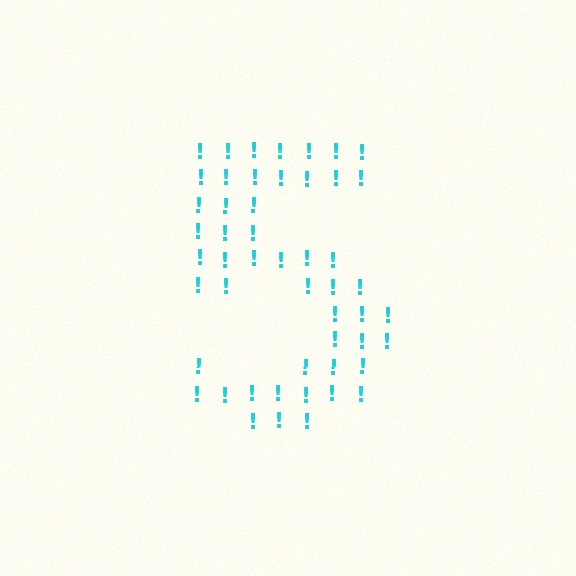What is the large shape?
The large shape is the digit 5.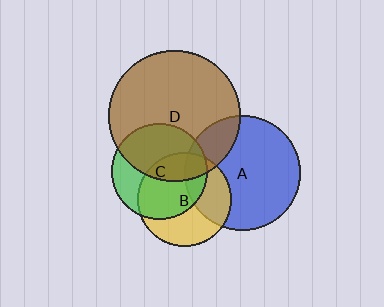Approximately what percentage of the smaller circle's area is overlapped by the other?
Approximately 15%.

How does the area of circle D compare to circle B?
Approximately 2.0 times.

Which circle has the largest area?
Circle D (brown).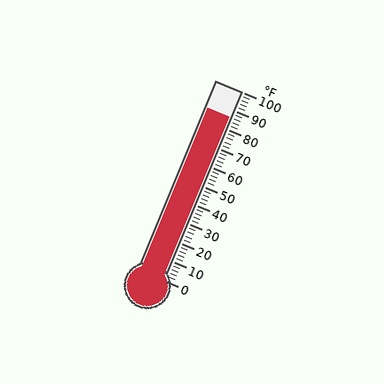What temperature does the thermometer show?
The thermometer shows approximately 86°F.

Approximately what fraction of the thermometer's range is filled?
The thermometer is filled to approximately 85% of its range.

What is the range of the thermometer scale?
The thermometer scale ranges from 0°F to 100°F.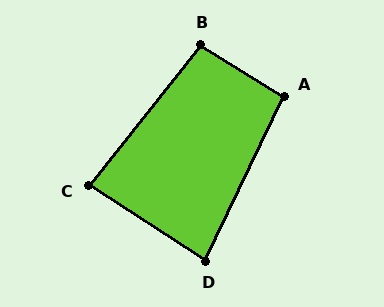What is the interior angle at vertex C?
Approximately 84 degrees (acute).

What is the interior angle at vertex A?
Approximately 96 degrees (obtuse).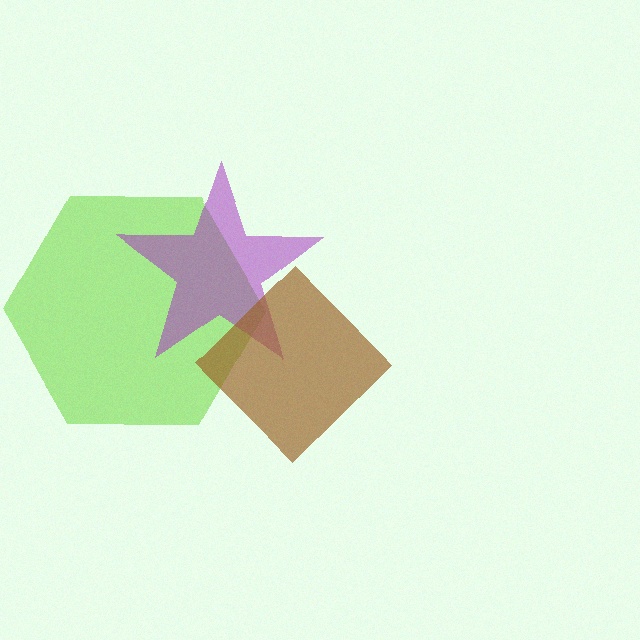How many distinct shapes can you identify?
There are 3 distinct shapes: a lime hexagon, a purple star, a brown diamond.